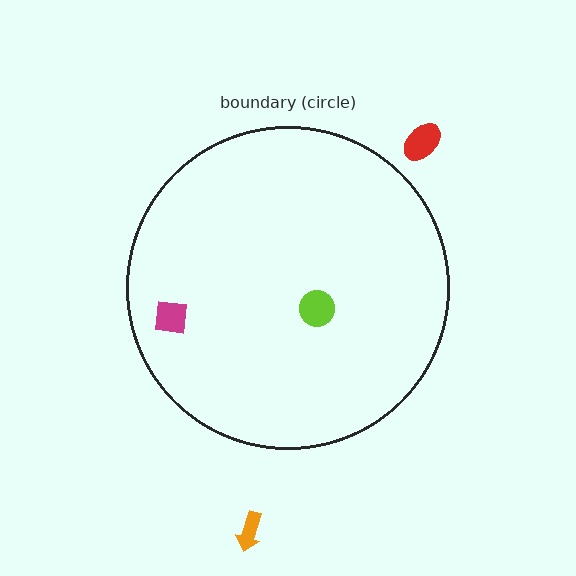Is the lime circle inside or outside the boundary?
Inside.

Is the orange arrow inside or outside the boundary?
Outside.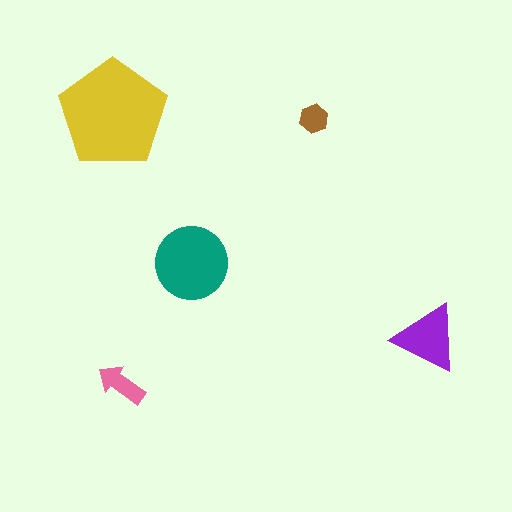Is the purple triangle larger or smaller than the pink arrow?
Larger.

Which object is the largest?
The yellow pentagon.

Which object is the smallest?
The brown hexagon.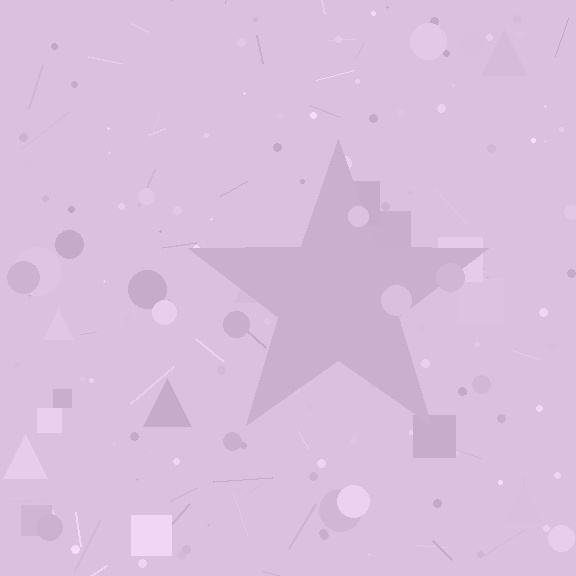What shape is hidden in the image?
A star is hidden in the image.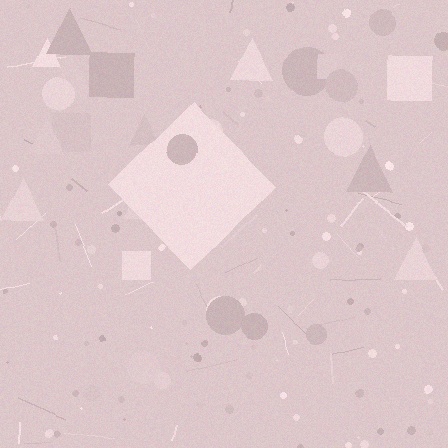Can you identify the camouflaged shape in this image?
The camouflaged shape is a diamond.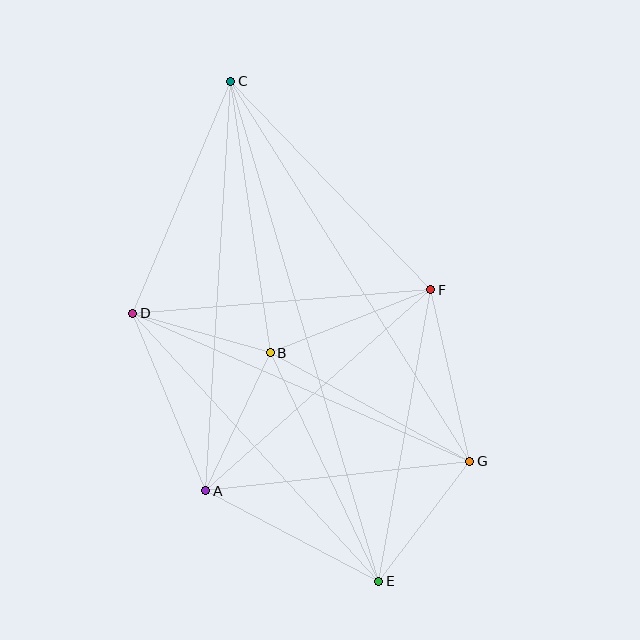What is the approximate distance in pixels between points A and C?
The distance between A and C is approximately 410 pixels.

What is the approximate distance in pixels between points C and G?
The distance between C and G is approximately 449 pixels.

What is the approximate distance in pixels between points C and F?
The distance between C and F is approximately 289 pixels.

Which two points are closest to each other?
Points B and D are closest to each other.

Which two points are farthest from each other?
Points C and E are farthest from each other.